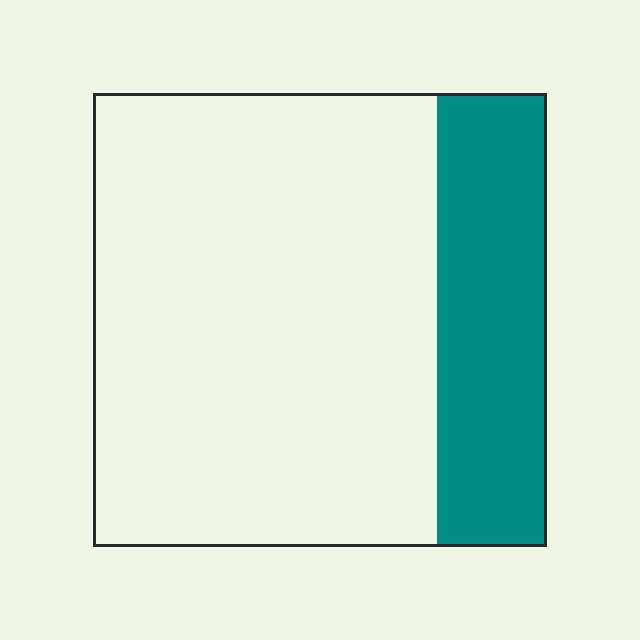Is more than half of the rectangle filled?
No.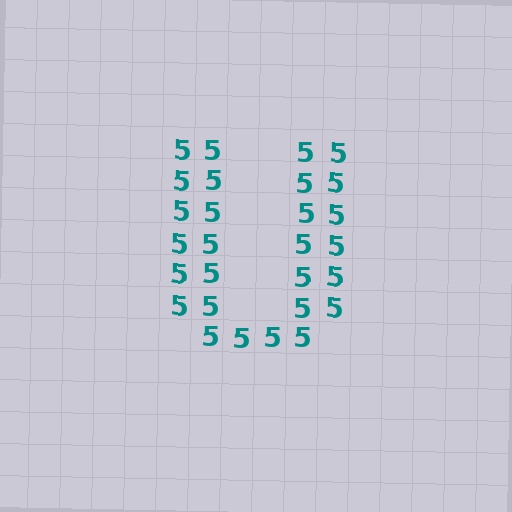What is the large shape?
The large shape is the letter U.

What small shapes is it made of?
It is made of small digit 5's.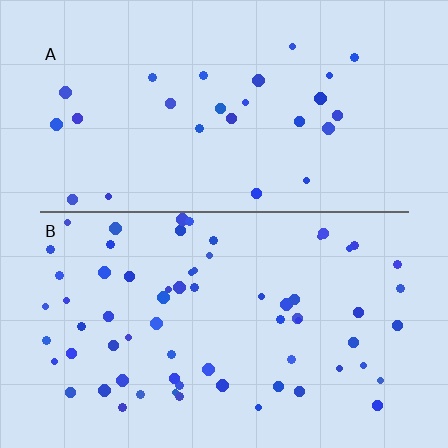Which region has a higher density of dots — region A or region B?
B (the bottom).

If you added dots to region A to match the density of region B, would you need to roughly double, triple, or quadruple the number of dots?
Approximately double.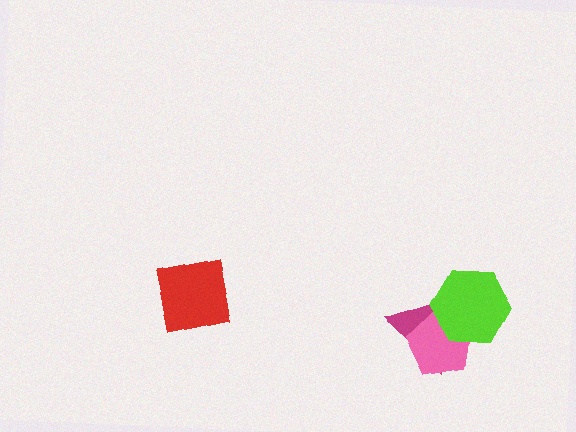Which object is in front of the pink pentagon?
The lime hexagon is in front of the pink pentagon.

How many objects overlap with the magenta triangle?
2 objects overlap with the magenta triangle.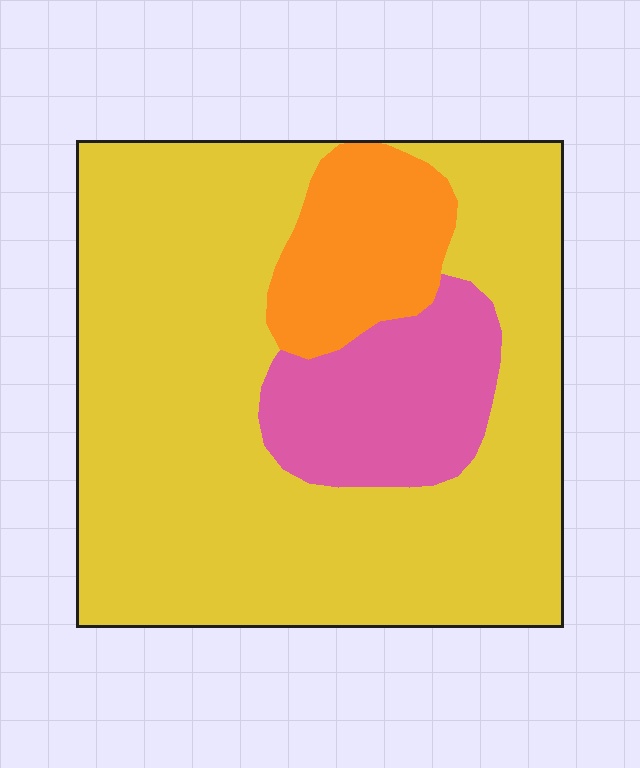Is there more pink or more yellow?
Yellow.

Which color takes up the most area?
Yellow, at roughly 75%.